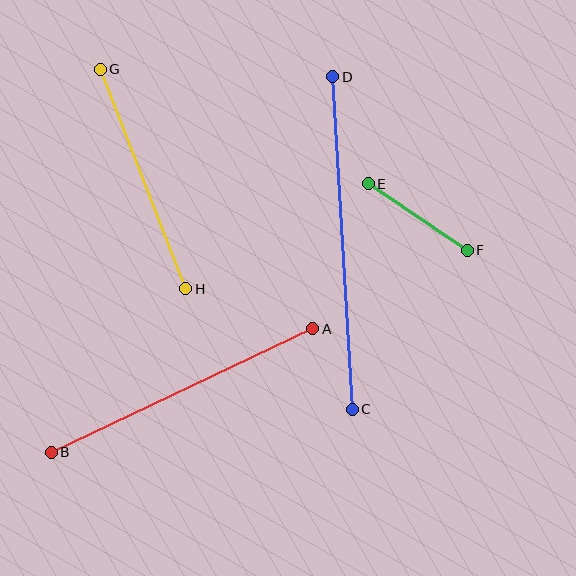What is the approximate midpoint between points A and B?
The midpoint is at approximately (182, 391) pixels.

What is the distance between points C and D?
The distance is approximately 333 pixels.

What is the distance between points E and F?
The distance is approximately 119 pixels.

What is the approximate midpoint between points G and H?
The midpoint is at approximately (143, 179) pixels.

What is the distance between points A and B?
The distance is approximately 289 pixels.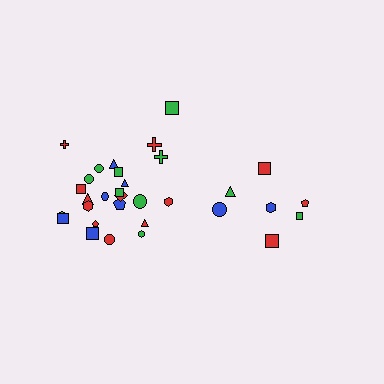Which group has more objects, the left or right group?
The left group.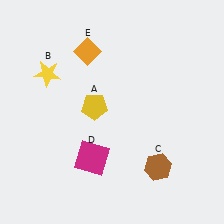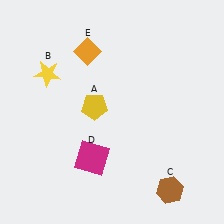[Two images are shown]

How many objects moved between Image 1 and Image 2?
1 object moved between the two images.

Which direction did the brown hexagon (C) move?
The brown hexagon (C) moved down.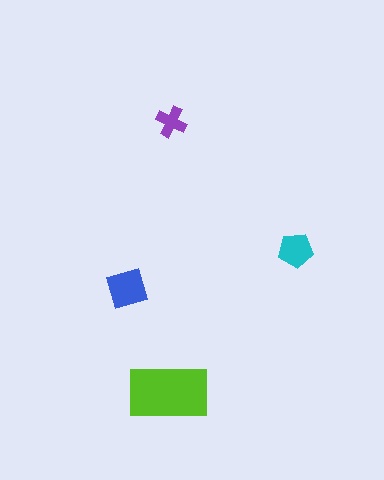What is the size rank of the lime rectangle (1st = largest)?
1st.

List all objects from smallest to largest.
The purple cross, the cyan pentagon, the blue square, the lime rectangle.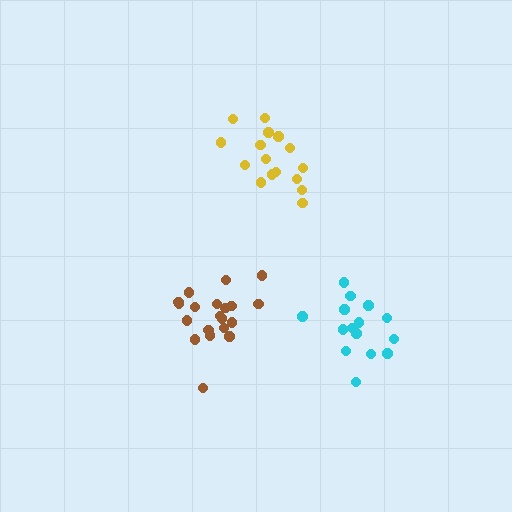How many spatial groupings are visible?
There are 3 spatial groupings.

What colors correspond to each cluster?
The clusters are colored: yellow, brown, cyan.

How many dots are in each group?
Group 1: 16 dots, Group 2: 20 dots, Group 3: 15 dots (51 total).